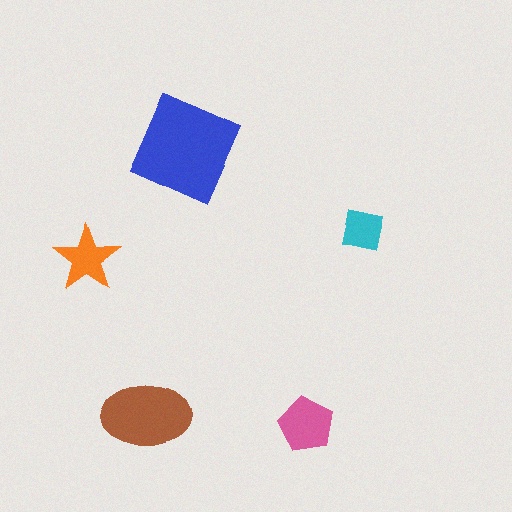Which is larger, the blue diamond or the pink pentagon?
The blue diamond.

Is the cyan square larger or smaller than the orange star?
Smaller.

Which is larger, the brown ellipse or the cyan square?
The brown ellipse.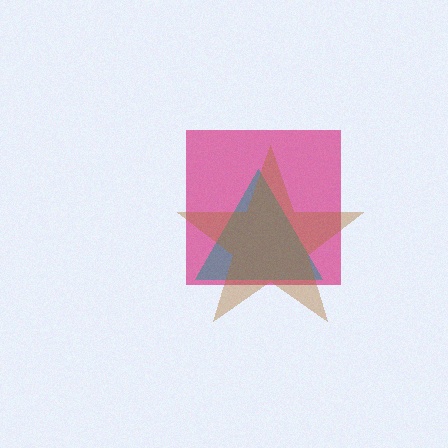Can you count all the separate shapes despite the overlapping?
Yes, there are 3 separate shapes.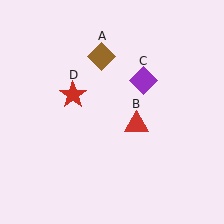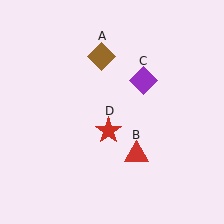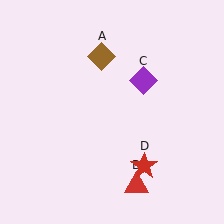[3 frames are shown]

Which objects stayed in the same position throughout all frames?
Brown diamond (object A) and purple diamond (object C) remained stationary.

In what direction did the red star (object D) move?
The red star (object D) moved down and to the right.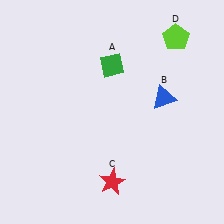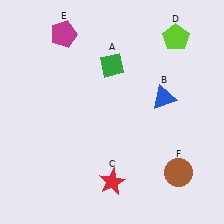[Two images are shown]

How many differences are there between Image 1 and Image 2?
There are 2 differences between the two images.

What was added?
A magenta pentagon (E), a brown circle (F) were added in Image 2.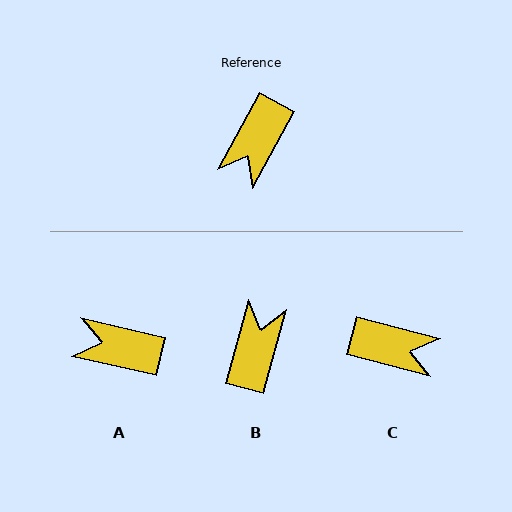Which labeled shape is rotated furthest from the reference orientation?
B, about 167 degrees away.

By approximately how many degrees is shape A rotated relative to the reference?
Approximately 74 degrees clockwise.